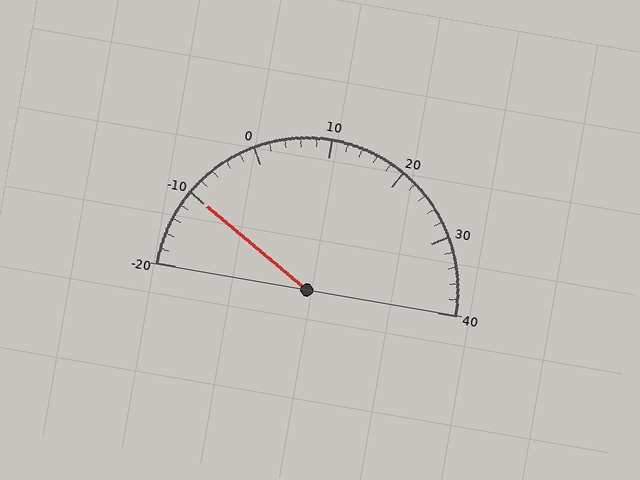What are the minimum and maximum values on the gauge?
The gauge ranges from -20 to 40.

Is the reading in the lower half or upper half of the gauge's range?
The reading is in the lower half of the range (-20 to 40).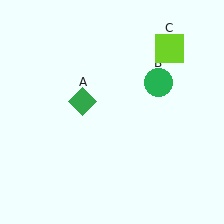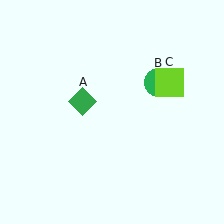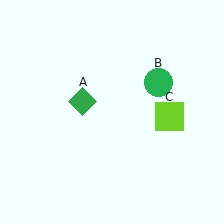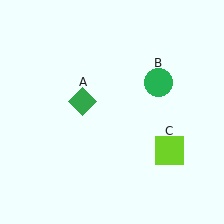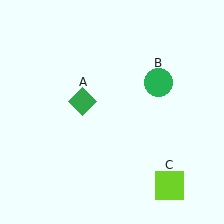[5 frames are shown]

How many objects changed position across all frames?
1 object changed position: lime square (object C).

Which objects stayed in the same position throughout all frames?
Green diamond (object A) and green circle (object B) remained stationary.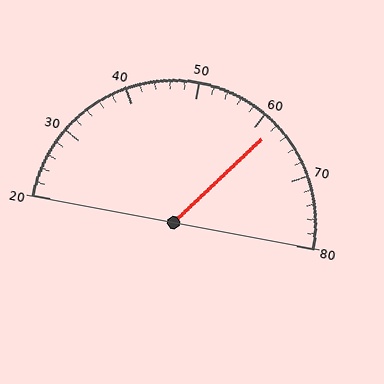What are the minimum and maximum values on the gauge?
The gauge ranges from 20 to 80.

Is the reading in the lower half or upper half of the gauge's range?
The reading is in the upper half of the range (20 to 80).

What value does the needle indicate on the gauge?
The needle indicates approximately 62.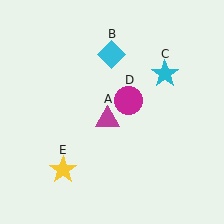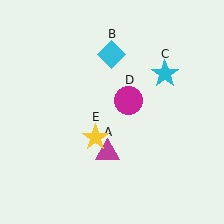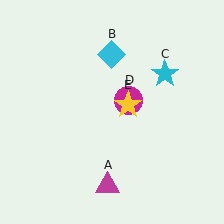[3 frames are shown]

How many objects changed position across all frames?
2 objects changed position: magenta triangle (object A), yellow star (object E).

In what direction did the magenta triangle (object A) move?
The magenta triangle (object A) moved down.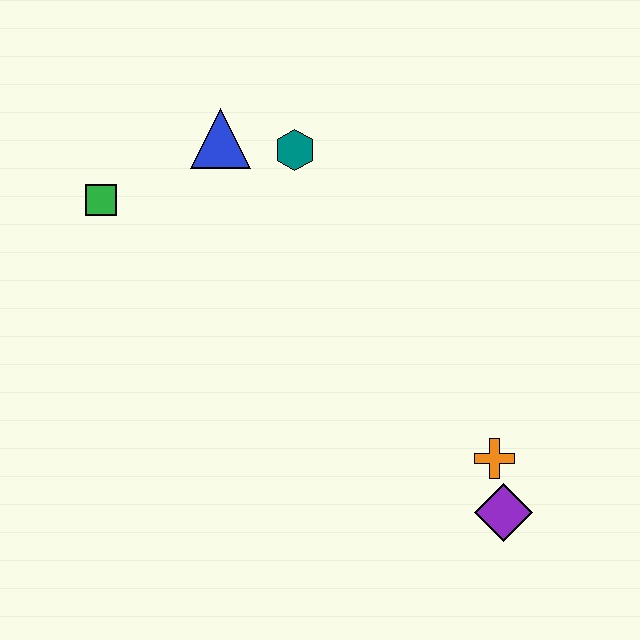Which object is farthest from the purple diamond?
The green square is farthest from the purple diamond.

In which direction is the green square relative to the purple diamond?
The green square is to the left of the purple diamond.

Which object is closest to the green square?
The blue triangle is closest to the green square.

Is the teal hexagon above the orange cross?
Yes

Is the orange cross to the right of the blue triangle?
Yes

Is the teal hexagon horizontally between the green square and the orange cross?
Yes